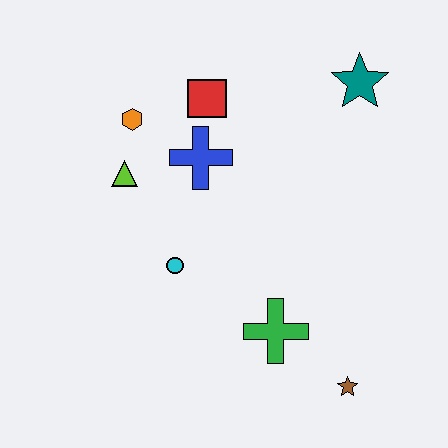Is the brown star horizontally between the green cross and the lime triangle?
No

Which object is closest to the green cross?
The brown star is closest to the green cross.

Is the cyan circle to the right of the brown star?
No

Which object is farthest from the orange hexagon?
The brown star is farthest from the orange hexagon.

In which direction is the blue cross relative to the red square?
The blue cross is below the red square.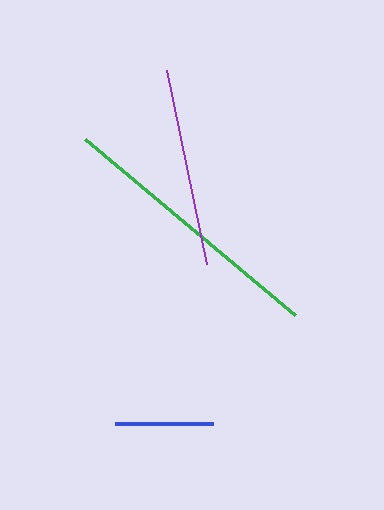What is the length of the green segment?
The green segment is approximately 274 pixels long.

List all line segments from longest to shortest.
From longest to shortest: green, purple, blue.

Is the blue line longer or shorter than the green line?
The green line is longer than the blue line.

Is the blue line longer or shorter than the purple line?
The purple line is longer than the blue line.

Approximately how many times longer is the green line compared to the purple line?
The green line is approximately 1.4 times the length of the purple line.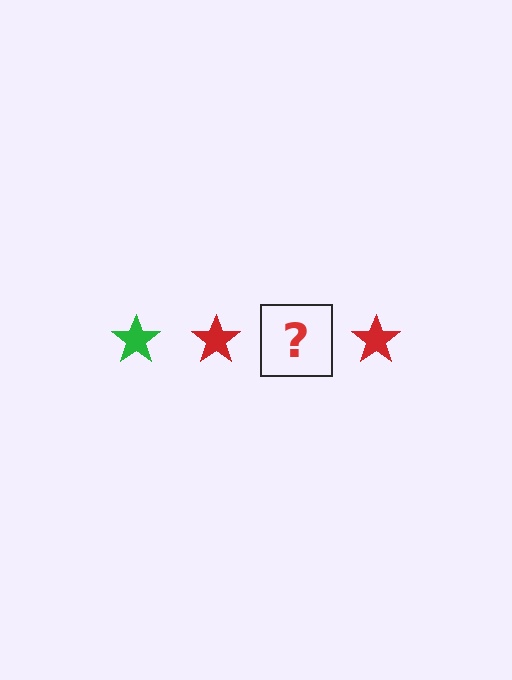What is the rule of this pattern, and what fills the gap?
The rule is that the pattern cycles through green, red stars. The gap should be filled with a green star.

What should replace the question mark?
The question mark should be replaced with a green star.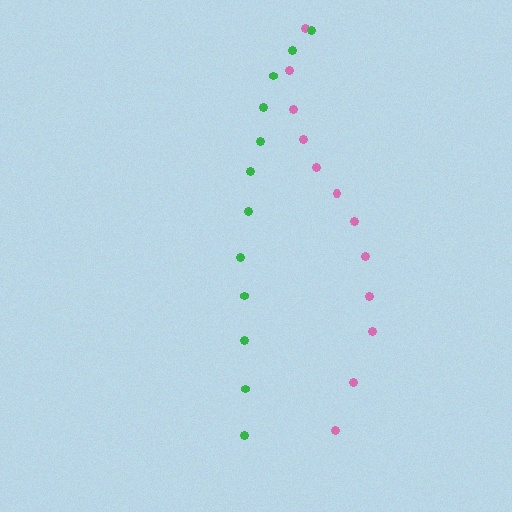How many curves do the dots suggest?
There are 2 distinct paths.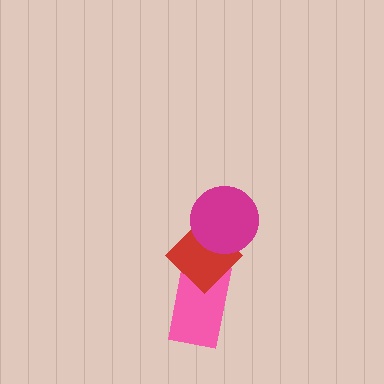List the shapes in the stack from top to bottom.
From top to bottom: the magenta circle, the red diamond, the pink rectangle.